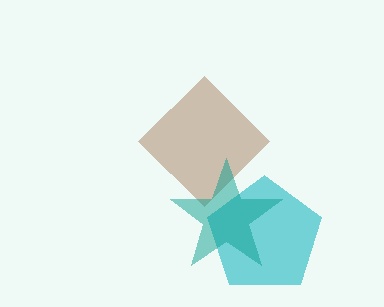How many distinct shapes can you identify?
There are 3 distinct shapes: a brown diamond, a cyan pentagon, a teal star.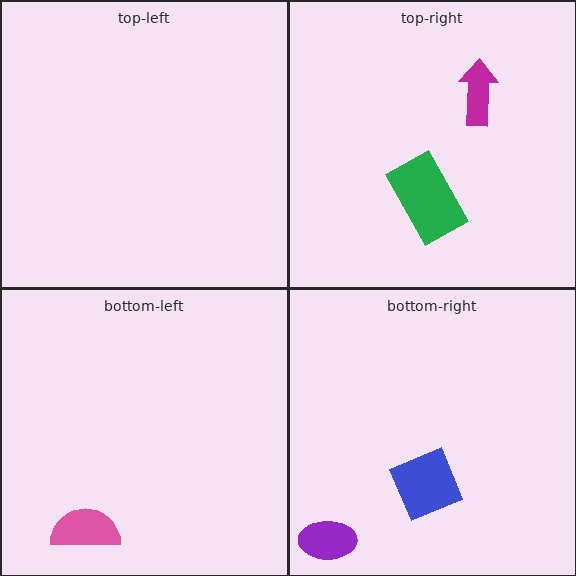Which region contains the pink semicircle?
The bottom-left region.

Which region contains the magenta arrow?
The top-right region.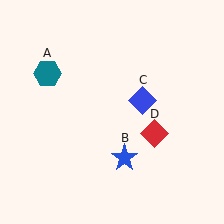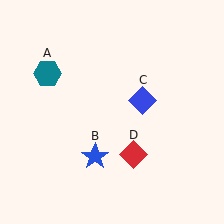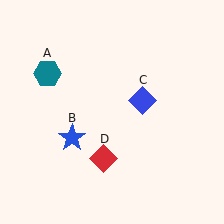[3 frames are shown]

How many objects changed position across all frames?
2 objects changed position: blue star (object B), red diamond (object D).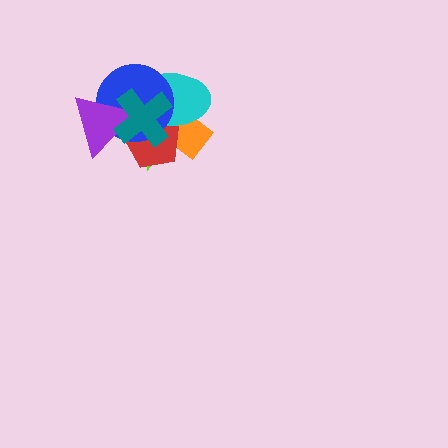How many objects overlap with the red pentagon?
6 objects overlap with the red pentagon.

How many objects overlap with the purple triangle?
4 objects overlap with the purple triangle.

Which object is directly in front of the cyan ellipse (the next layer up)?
The blue circle is directly in front of the cyan ellipse.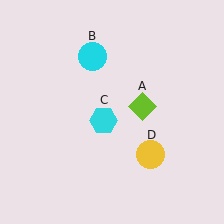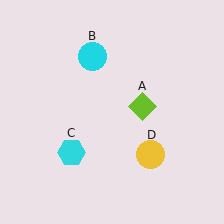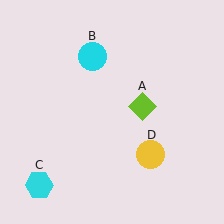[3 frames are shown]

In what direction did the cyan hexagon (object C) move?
The cyan hexagon (object C) moved down and to the left.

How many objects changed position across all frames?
1 object changed position: cyan hexagon (object C).